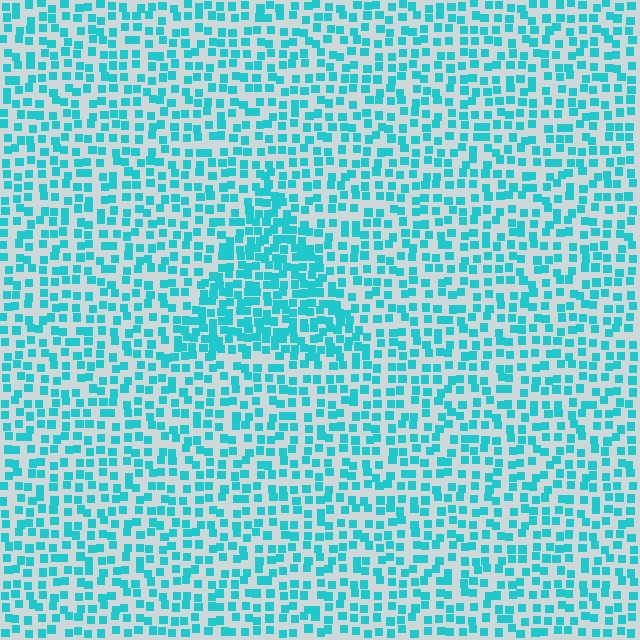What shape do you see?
I see a triangle.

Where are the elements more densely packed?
The elements are more densely packed inside the triangle boundary.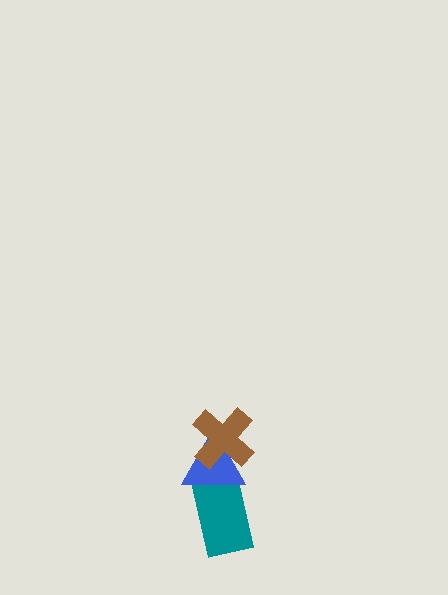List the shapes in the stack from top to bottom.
From top to bottom: the brown cross, the blue triangle, the teal rectangle.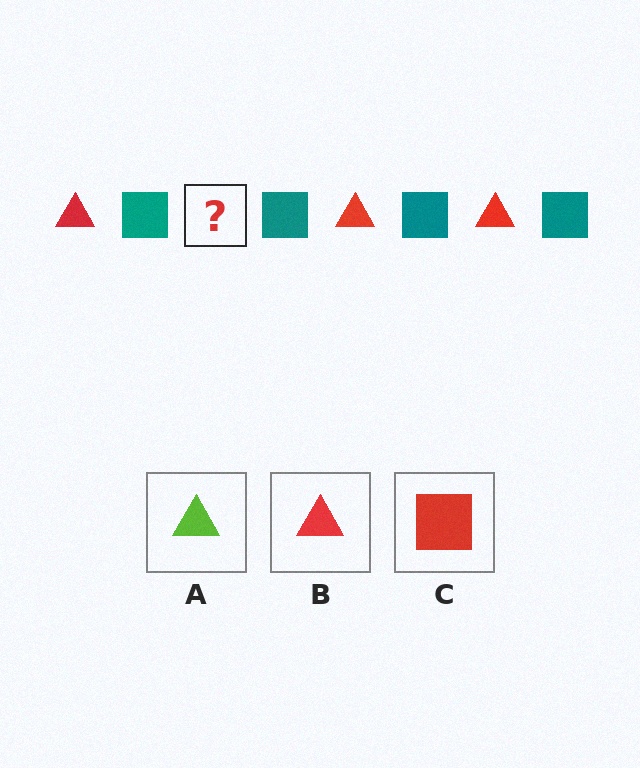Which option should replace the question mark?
Option B.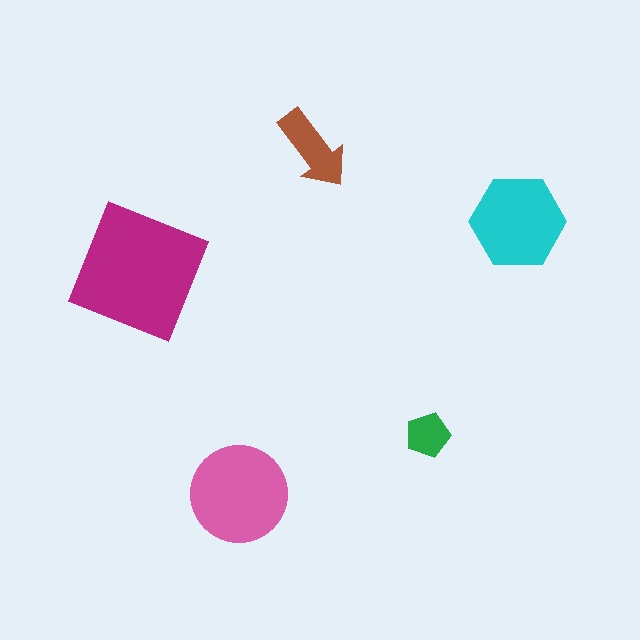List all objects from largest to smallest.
The magenta square, the pink circle, the cyan hexagon, the brown arrow, the green pentagon.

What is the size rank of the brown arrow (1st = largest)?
4th.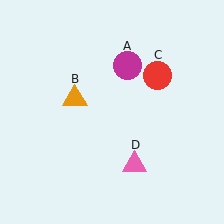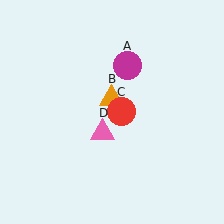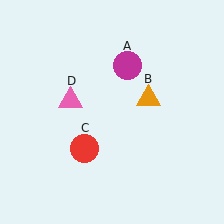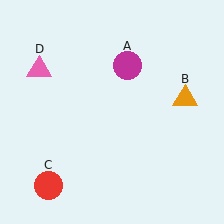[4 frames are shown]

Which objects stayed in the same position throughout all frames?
Magenta circle (object A) remained stationary.